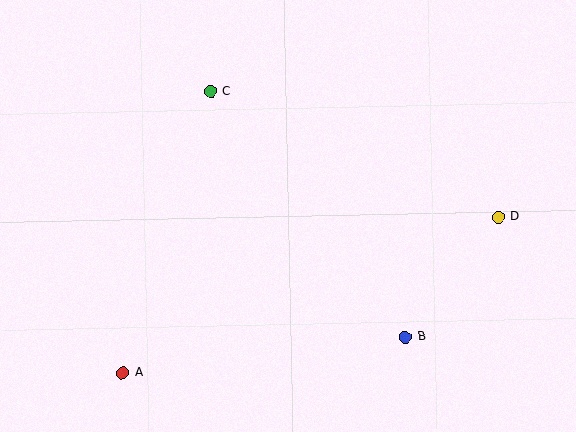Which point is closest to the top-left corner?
Point C is closest to the top-left corner.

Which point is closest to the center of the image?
Point C at (211, 91) is closest to the center.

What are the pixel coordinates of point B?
Point B is at (405, 337).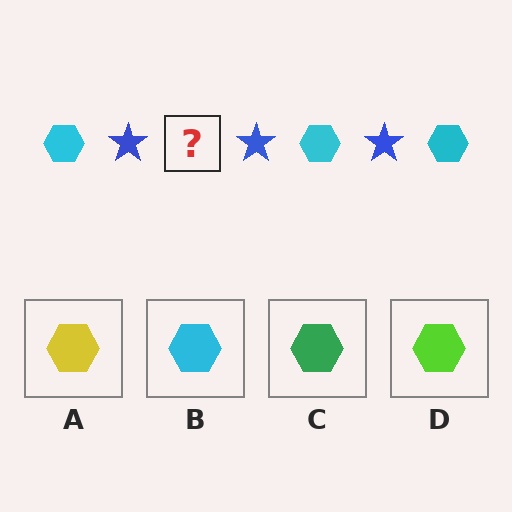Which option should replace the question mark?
Option B.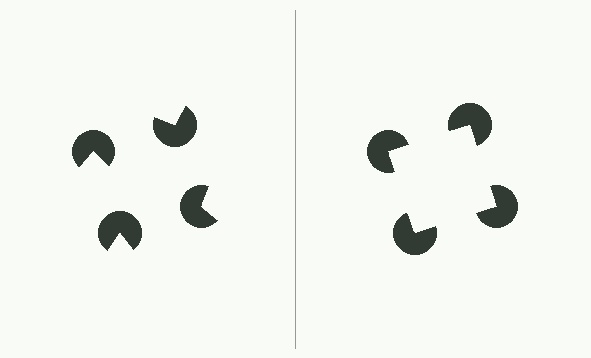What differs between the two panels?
The pac-man discs are positioned identically on both sides; only the wedge orientations differ. On the right they align to a square; on the left they are misaligned.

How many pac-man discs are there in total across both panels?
8 — 4 on each side.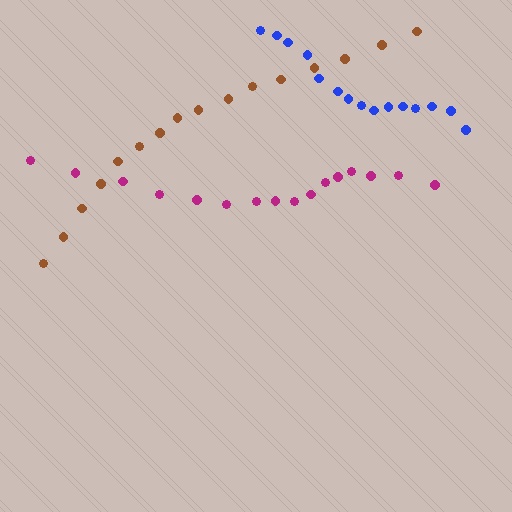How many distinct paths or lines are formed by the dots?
There are 3 distinct paths.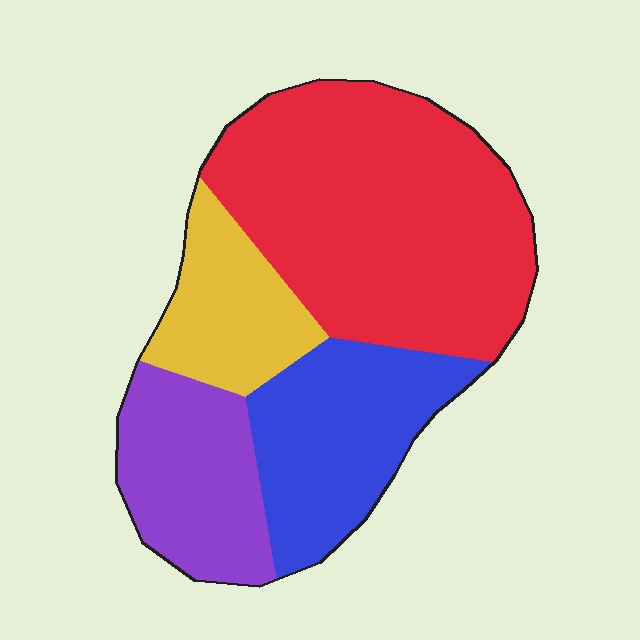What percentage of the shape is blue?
Blue covers roughly 20% of the shape.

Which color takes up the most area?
Red, at roughly 45%.